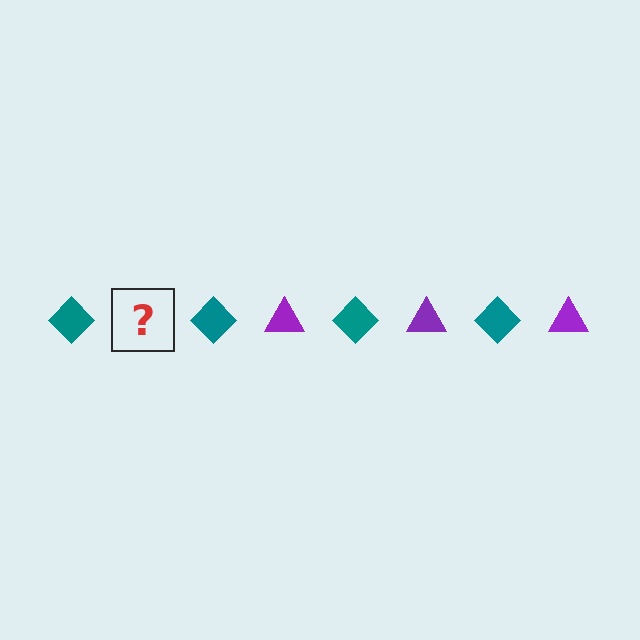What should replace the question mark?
The question mark should be replaced with a purple triangle.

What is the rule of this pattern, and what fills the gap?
The rule is that the pattern alternates between teal diamond and purple triangle. The gap should be filled with a purple triangle.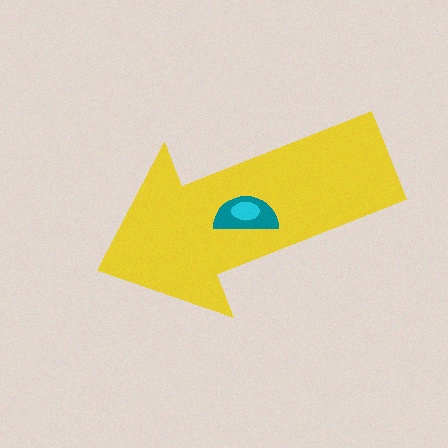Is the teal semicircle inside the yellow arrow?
Yes.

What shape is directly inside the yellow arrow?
The teal semicircle.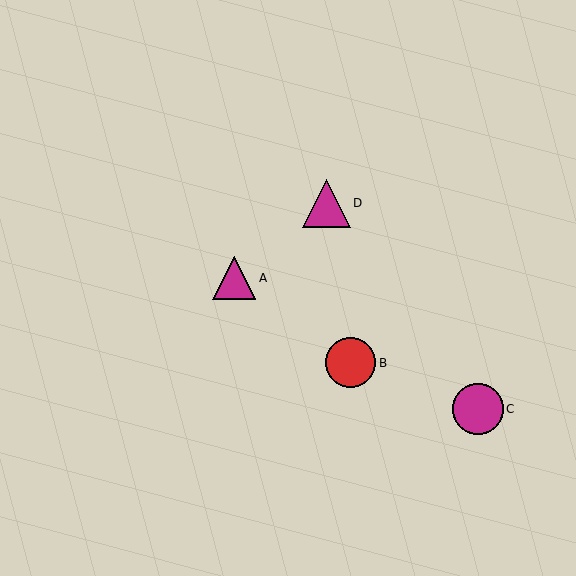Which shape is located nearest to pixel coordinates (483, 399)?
The magenta circle (labeled C) at (478, 409) is nearest to that location.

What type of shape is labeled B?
Shape B is a red circle.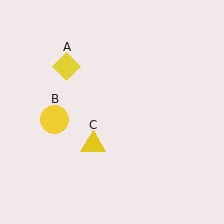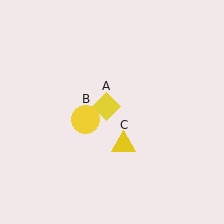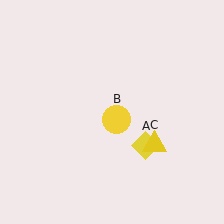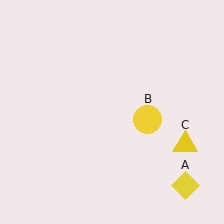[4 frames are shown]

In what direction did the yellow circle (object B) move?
The yellow circle (object B) moved right.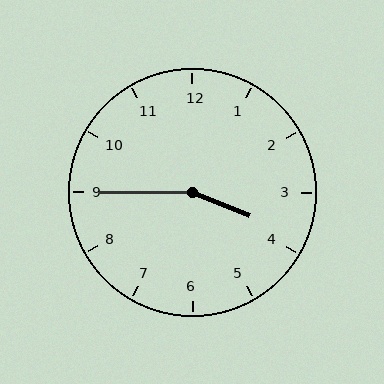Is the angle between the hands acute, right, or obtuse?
It is obtuse.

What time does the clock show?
3:45.